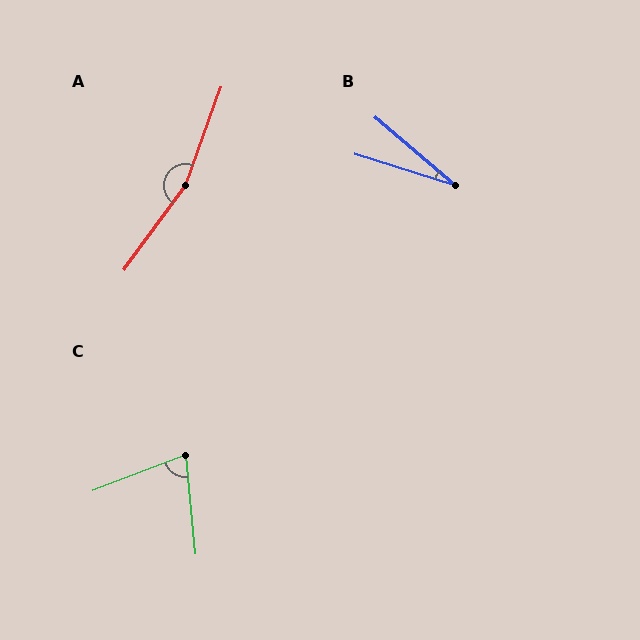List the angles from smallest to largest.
B (23°), C (75°), A (164°).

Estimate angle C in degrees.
Approximately 75 degrees.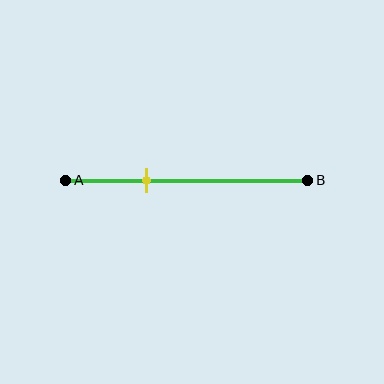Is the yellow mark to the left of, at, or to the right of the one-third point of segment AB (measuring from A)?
The yellow mark is approximately at the one-third point of segment AB.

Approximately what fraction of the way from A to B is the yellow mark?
The yellow mark is approximately 35% of the way from A to B.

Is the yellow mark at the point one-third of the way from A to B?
Yes, the mark is approximately at the one-third point.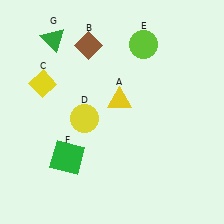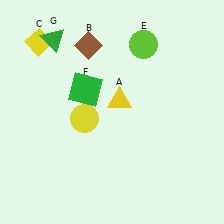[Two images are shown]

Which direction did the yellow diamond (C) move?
The yellow diamond (C) moved up.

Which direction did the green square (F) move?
The green square (F) moved up.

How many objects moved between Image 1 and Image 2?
2 objects moved between the two images.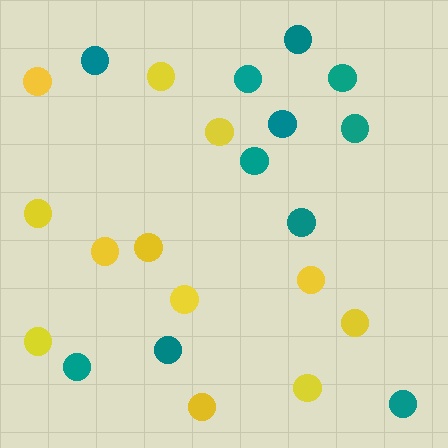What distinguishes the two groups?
There are 2 groups: one group of yellow circles (12) and one group of teal circles (11).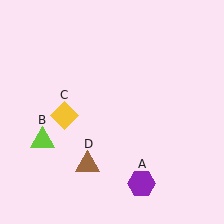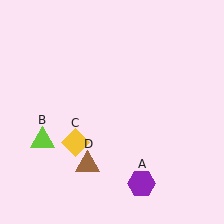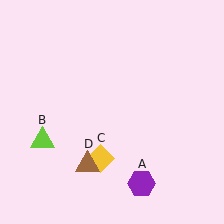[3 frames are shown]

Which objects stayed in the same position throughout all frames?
Purple hexagon (object A) and lime triangle (object B) and brown triangle (object D) remained stationary.